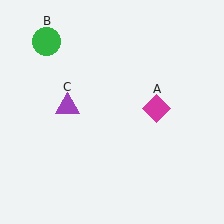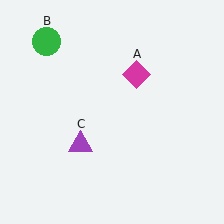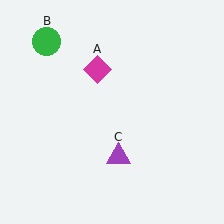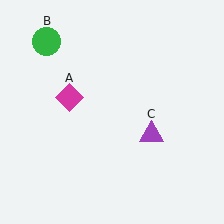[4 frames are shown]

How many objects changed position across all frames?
2 objects changed position: magenta diamond (object A), purple triangle (object C).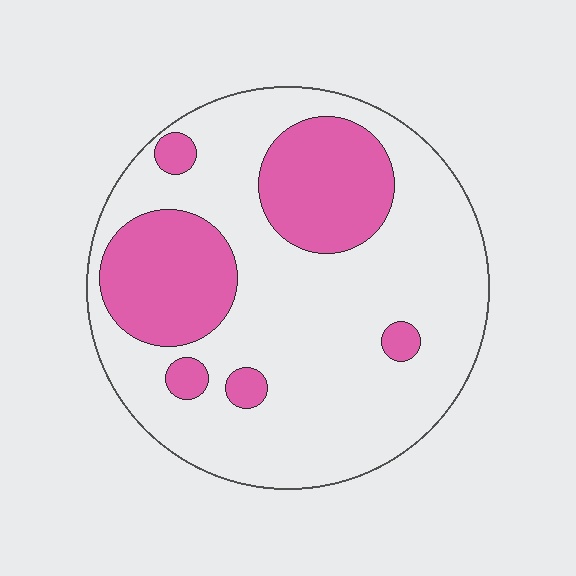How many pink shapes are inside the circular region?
6.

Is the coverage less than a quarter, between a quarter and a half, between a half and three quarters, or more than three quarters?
Between a quarter and a half.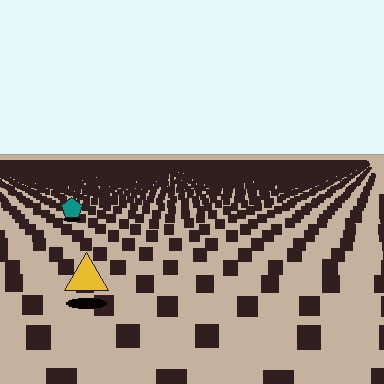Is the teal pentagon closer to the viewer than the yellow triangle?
No. The yellow triangle is closer — you can tell from the texture gradient: the ground texture is coarser near it.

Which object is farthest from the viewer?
The teal pentagon is farthest from the viewer. It appears smaller and the ground texture around it is denser.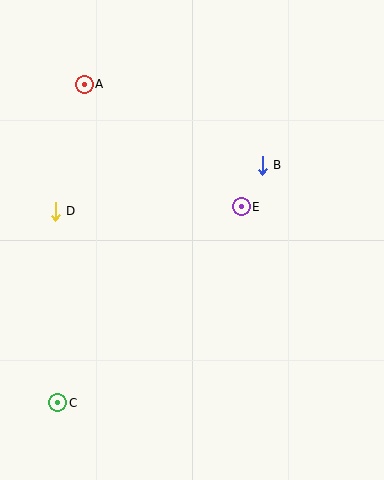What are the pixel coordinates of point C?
Point C is at (58, 403).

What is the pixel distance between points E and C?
The distance between E and C is 268 pixels.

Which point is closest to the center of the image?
Point E at (241, 207) is closest to the center.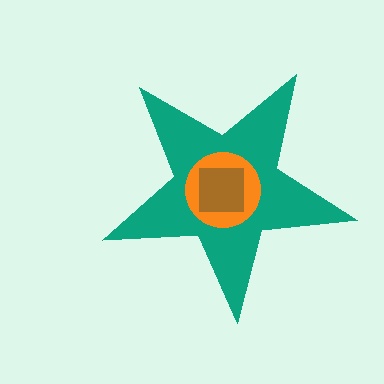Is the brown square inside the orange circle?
Yes.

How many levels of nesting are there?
3.